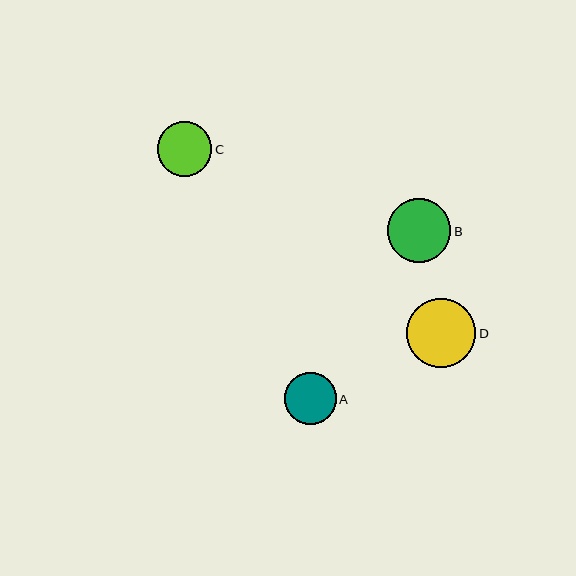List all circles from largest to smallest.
From largest to smallest: D, B, C, A.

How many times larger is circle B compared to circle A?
Circle B is approximately 1.2 times the size of circle A.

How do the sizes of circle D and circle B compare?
Circle D and circle B are approximately the same size.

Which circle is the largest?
Circle D is the largest with a size of approximately 69 pixels.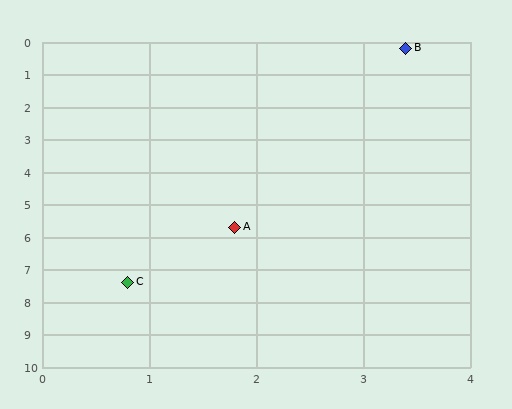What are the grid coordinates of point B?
Point B is at approximately (3.4, 0.2).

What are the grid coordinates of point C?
Point C is at approximately (0.8, 7.4).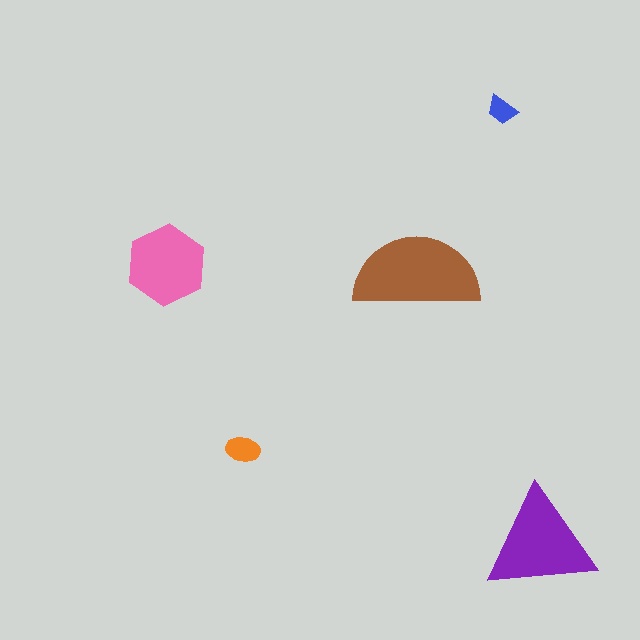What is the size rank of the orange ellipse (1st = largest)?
4th.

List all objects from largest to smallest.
The brown semicircle, the purple triangle, the pink hexagon, the orange ellipse, the blue trapezoid.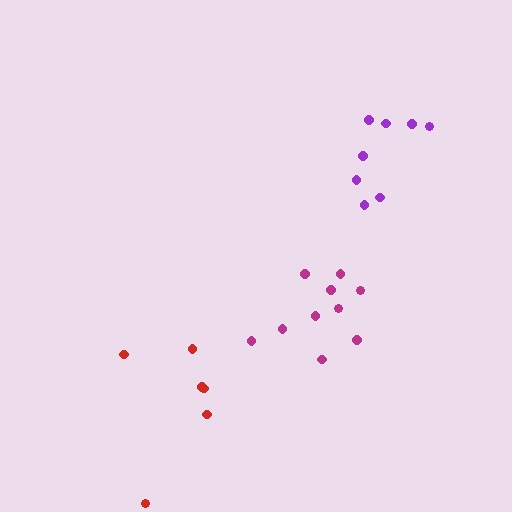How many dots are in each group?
Group 1: 6 dots, Group 2: 10 dots, Group 3: 8 dots (24 total).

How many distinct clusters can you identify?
There are 3 distinct clusters.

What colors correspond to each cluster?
The clusters are colored: red, magenta, purple.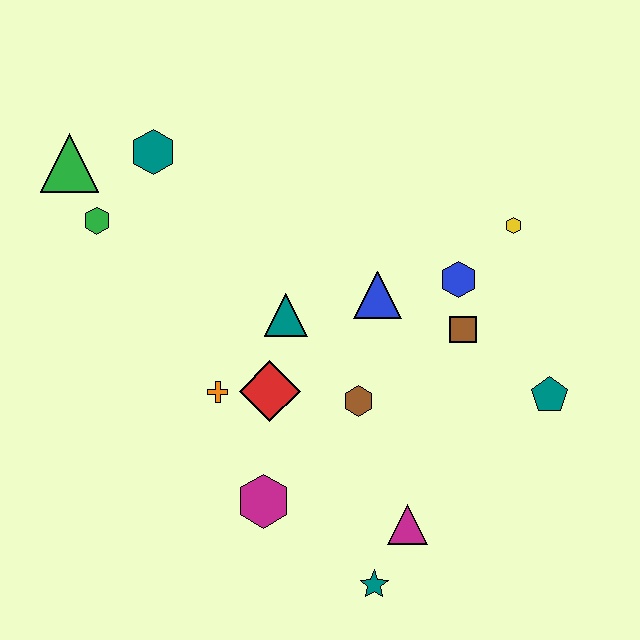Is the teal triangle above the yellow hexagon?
No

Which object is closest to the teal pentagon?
The brown square is closest to the teal pentagon.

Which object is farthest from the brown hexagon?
The green triangle is farthest from the brown hexagon.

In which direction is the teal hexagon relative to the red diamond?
The teal hexagon is above the red diamond.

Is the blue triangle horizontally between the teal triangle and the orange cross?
No